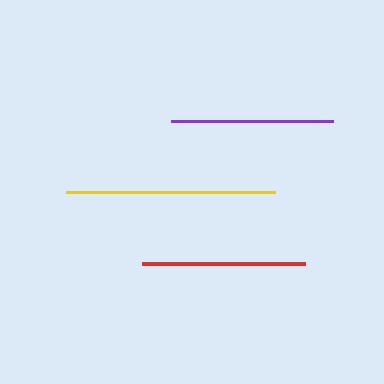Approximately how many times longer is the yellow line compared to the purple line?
The yellow line is approximately 1.3 times the length of the purple line.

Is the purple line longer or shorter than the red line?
The red line is longer than the purple line.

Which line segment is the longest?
The yellow line is the longest at approximately 208 pixels.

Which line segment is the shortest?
The purple line is the shortest at approximately 162 pixels.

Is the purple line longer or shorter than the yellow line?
The yellow line is longer than the purple line.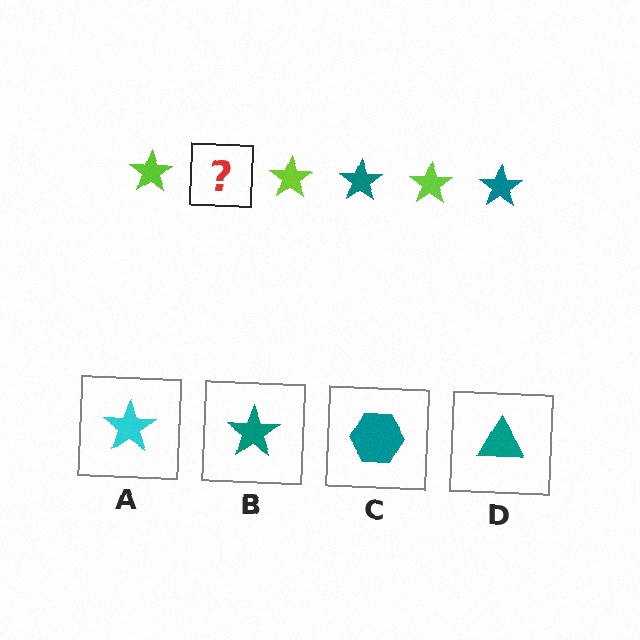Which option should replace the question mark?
Option B.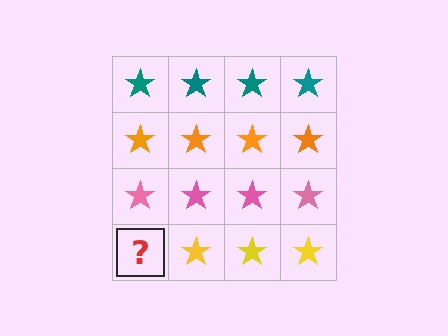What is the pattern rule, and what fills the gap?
The rule is that each row has a consistent color. The gap should be filled with a yellow star.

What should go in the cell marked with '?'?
The missing cell should contain a yellow star.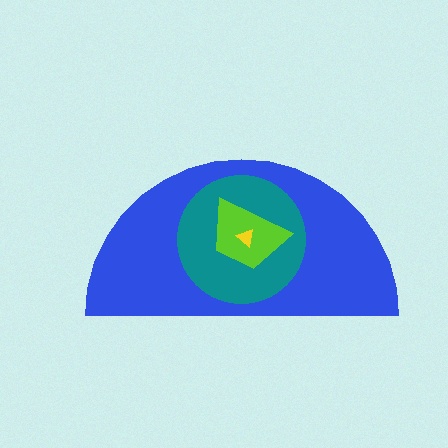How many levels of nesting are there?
4.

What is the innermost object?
The yellow triangle.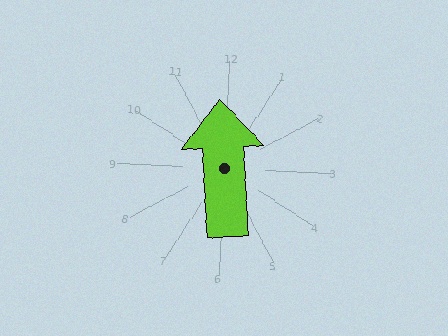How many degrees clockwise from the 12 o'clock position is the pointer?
Approximately 354 degrees.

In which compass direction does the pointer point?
North.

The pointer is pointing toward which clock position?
Roughly 12 o'clock.